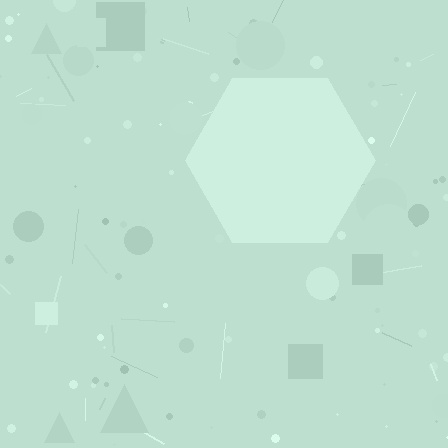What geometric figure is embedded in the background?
A hexagon is embedded in the background.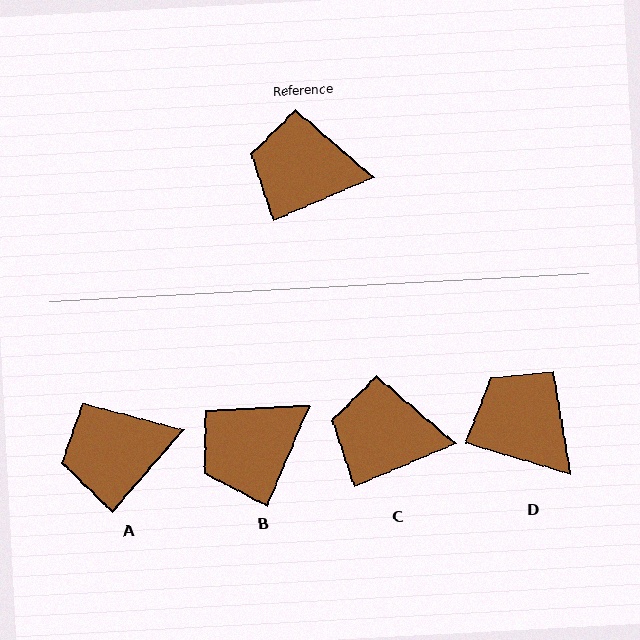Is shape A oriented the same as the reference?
No, it is off by about 26 degrees.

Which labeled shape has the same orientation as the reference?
C.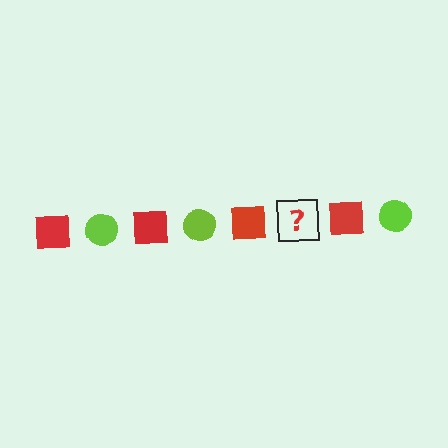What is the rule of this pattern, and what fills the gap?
The rule is that the pattern alternates between red square and lime circle. The gap should be filled with a lime circle.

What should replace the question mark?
The question mark should be replaced with a lime circle.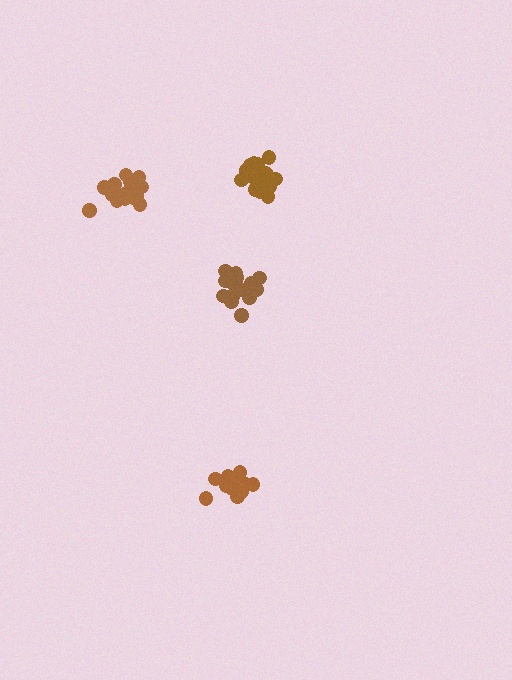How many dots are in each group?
Group 1: 19 dots, Group 2: 16 dots, Group 3: 21 dots, Group 4: 18 dots (74 total).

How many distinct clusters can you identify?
There are 4 distinct clusters.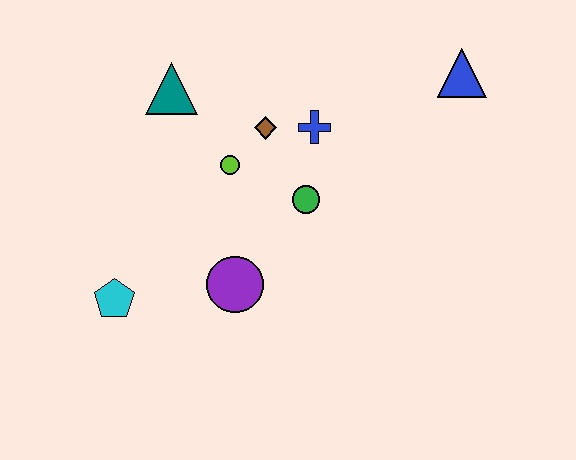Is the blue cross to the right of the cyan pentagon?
Yes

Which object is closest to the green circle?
The blue cross is closest to the green circle.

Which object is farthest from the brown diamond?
The cyan pentagon is farthest from the brown diamond.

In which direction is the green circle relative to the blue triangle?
The green circle is to the left of the blue triangle.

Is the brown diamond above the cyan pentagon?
Yes